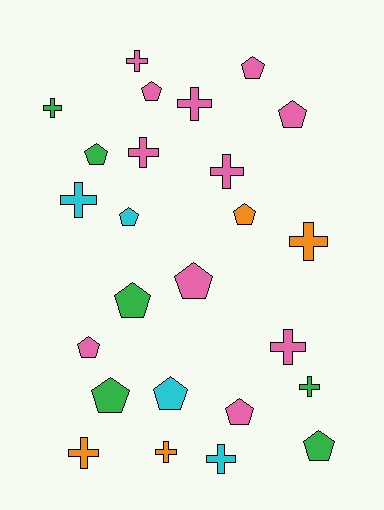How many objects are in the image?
There are 25 objects.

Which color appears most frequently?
Pink, with 11 objects.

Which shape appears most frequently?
Pentagon, with 13 objects.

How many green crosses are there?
There are 2 green crosses.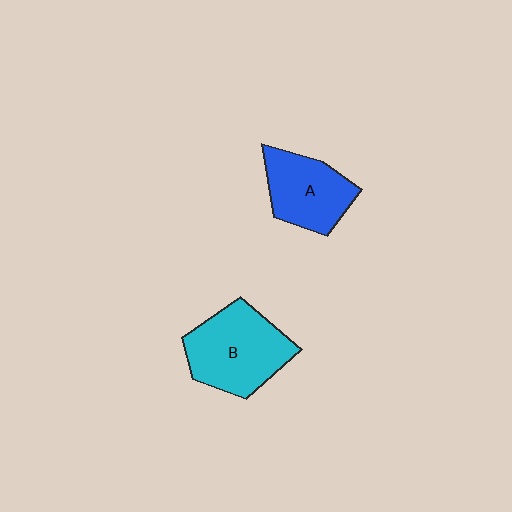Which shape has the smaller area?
Shape A (blue).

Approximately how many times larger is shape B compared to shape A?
Approximately 1.3 times.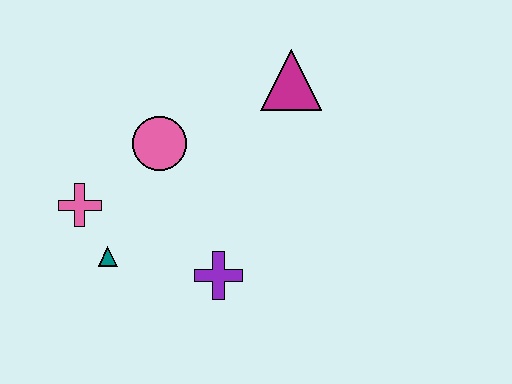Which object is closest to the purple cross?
The teal triangle is closest to the purple cross.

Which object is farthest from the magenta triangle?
The teal triangle is farthest from the magenta triangle.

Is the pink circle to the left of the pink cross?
No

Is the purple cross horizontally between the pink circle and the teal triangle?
No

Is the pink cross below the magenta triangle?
Yes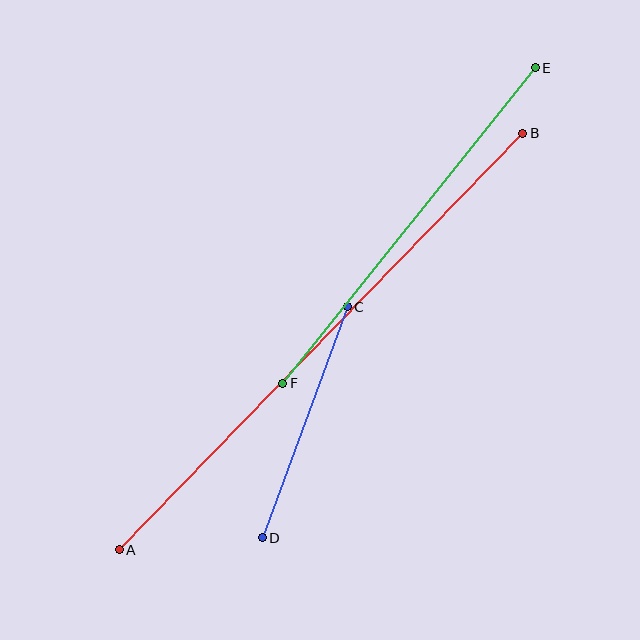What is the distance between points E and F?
The distance is approximately 404 pixels.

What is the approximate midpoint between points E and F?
The midpoint is at approximately (409, 226) pixels.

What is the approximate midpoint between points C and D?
The midpoint is at approximately (305, 422) pixels.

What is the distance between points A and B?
The distance is approximately 580 pixels.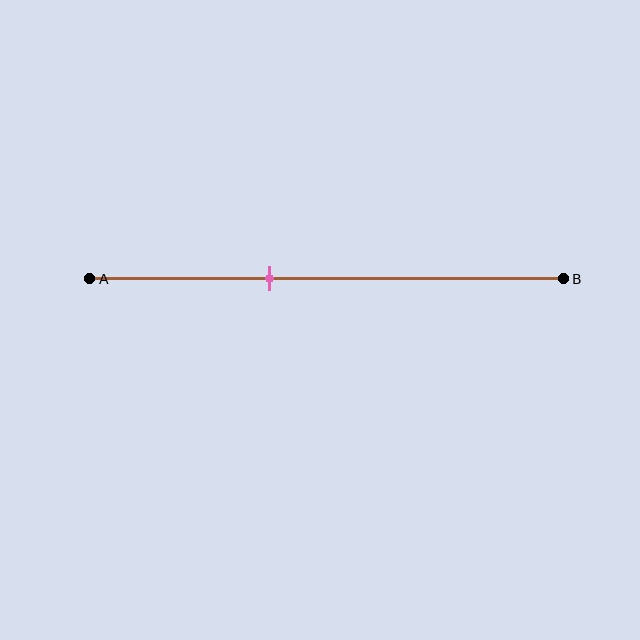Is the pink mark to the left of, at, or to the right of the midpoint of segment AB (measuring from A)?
The pink mark is to the left of the midpoint of segment AB.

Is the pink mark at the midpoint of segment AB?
No, the mark is at about 40% from A, not at the 50% midpoint.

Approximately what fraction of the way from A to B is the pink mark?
The pink mark is approximately 40% of the way from A to B.